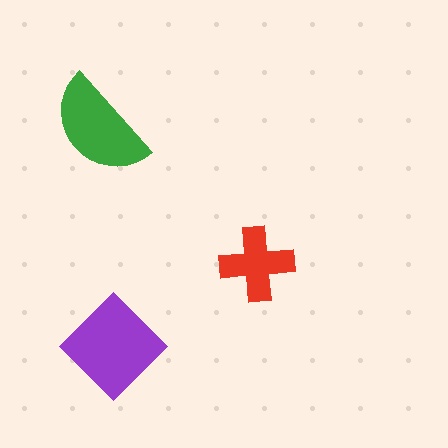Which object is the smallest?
The red cross.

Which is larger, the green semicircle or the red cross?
The green semicircle.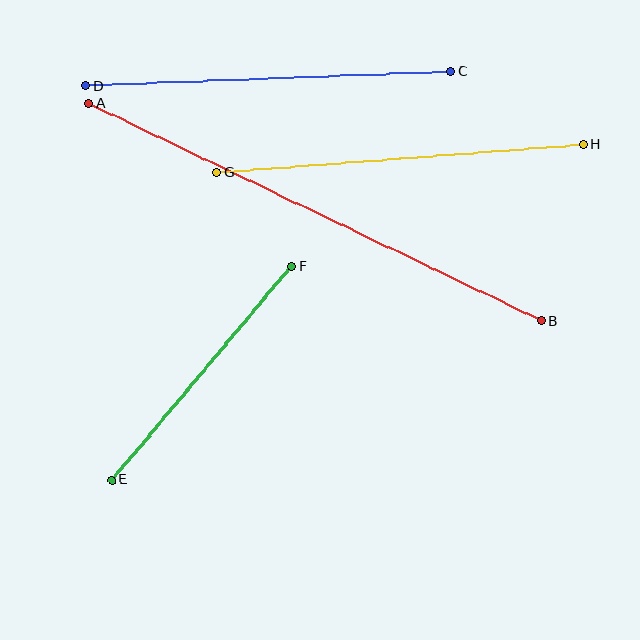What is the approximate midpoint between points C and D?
The midpoint is at approximately (268, 79) pixels.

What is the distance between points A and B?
The distance is approximately 502 pixels.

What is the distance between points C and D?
The distance is approximately 365 pixels.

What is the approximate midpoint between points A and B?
The midpoint is at approximately (315, 212) pixels.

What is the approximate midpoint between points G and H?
The midpoint is at approximately (400, 159) pixels.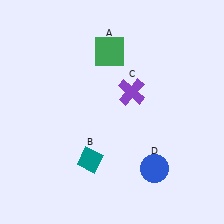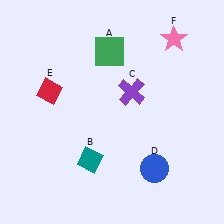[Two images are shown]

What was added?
A red diamond (E), a pink star (F) were added in Image 2.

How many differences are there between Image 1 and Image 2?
There are 2 differences between the two images.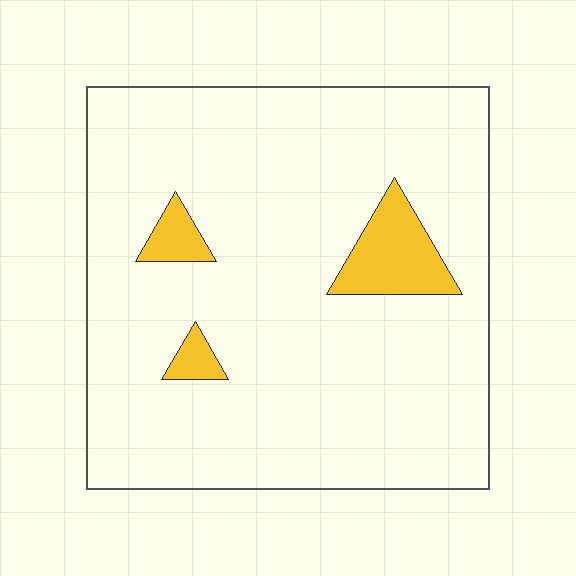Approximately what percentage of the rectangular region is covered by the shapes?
Approximately 10%.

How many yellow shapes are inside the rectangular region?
3.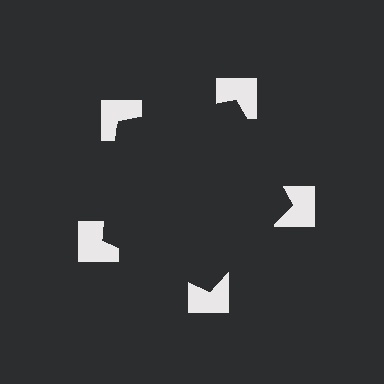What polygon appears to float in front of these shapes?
An illusory pentagon — its edges are inferred from the aligned wedge cuts in the notched squares, not physically drawn.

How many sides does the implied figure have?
5 sides.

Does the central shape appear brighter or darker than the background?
It typically appears slightly darker than the background, even though no actual brightness change is drawn.